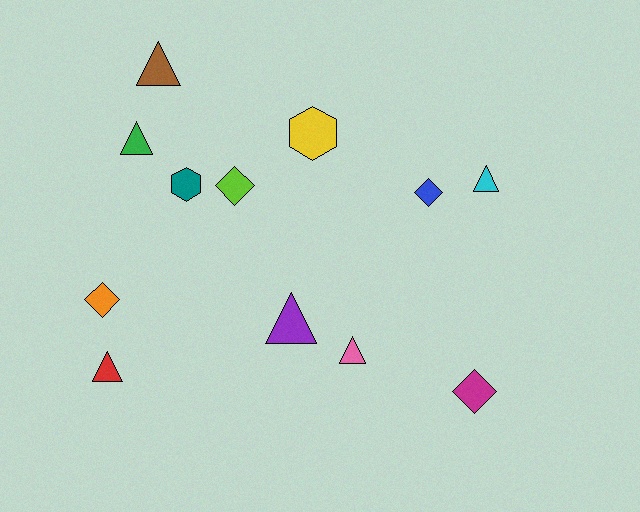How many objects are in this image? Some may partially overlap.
There are 12 objects.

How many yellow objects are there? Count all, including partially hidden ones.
There is 1 yellow object.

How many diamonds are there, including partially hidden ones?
There are 4 diamonds.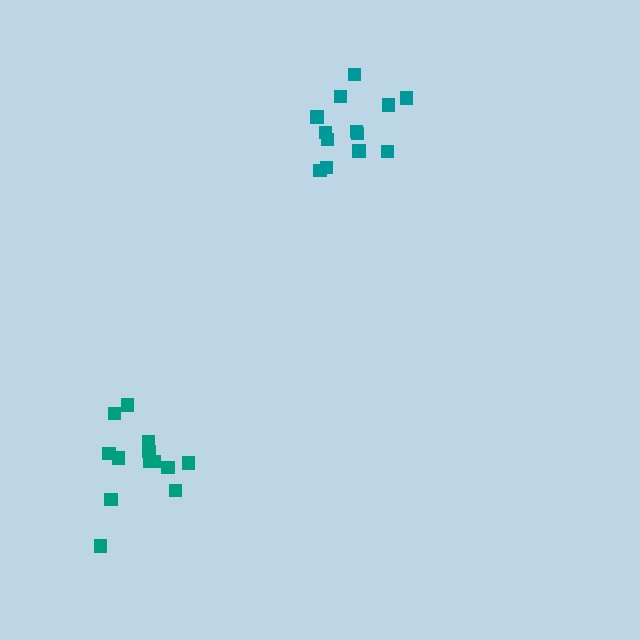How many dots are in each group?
Group 1: 13 dots, Group 2: 14 dots (27 total).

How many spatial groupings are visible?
There are 2 spatial groupings.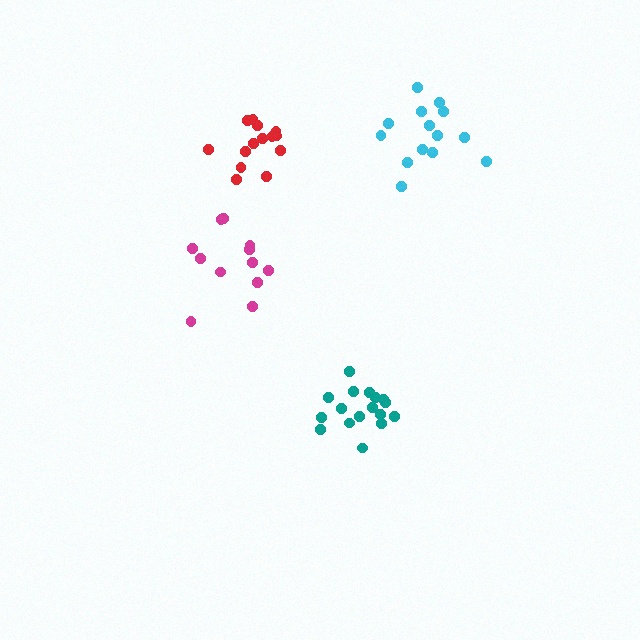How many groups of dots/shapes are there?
There are 4 groups.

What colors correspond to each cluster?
The clusters are colored: cyan, teal, magenta, red.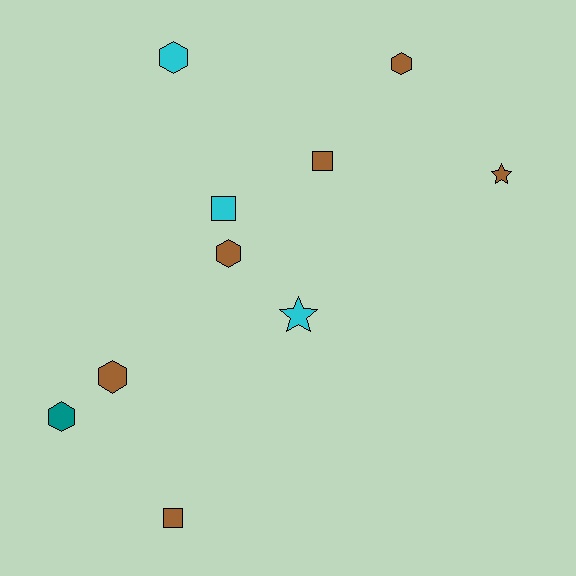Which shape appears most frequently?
Hexagon, with 5 objects.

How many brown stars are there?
There is 1 brown star.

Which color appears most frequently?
Brown, with 6 objects.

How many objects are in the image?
There are 10 objects.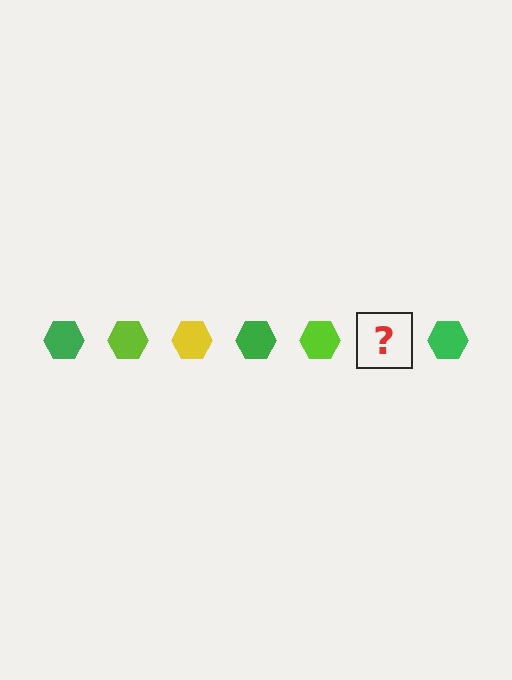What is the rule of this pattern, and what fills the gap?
The rule is that the pattern cycles through green, lime, yellow hexagons. The gap should be filled with a yellow hexagon.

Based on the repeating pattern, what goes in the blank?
The blank should be a yellow hexagon.